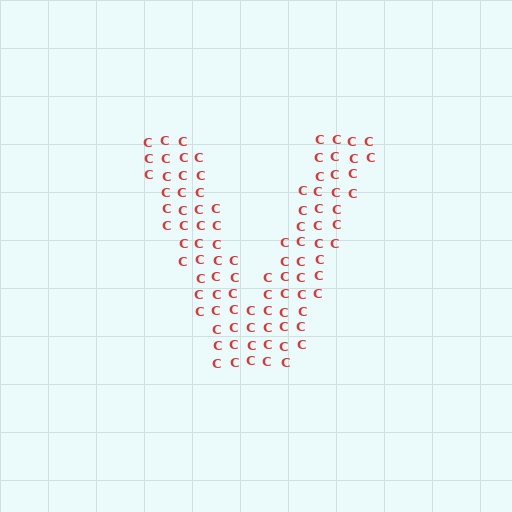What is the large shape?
The large shape is the letter V.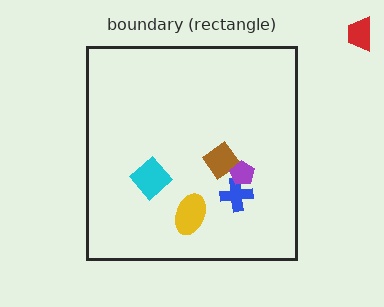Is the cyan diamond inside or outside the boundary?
Inside.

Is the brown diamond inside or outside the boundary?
Inside.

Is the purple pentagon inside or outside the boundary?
Inside.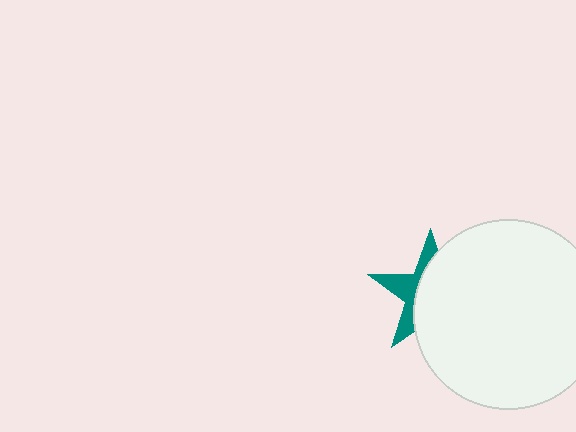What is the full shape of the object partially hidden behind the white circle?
The partially hidden object is a teal star.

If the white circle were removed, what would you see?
You would see the complete teal star.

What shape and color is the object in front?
The object in front is a white circle.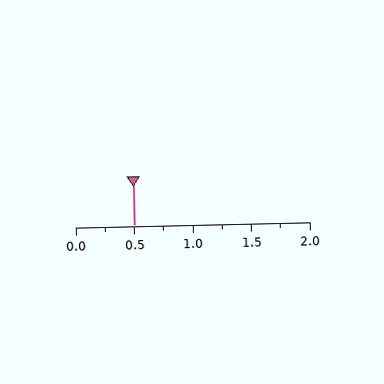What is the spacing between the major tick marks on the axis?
The major ticks are spaced 0.5 apart.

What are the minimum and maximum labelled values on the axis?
The axis runs from 0.0 to 2.0.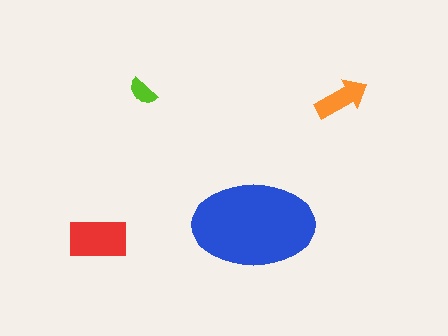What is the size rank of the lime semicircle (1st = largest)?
4th.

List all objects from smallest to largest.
The lime semicircle, the orange arrow, the red rectangle, the blue ellipse.